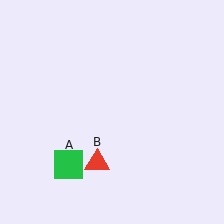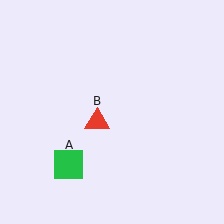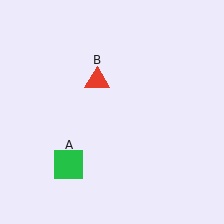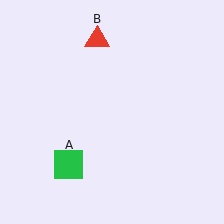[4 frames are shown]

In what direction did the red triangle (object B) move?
The red triangle (object B) moved up.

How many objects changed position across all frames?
1 object changed position: red triangle (object B).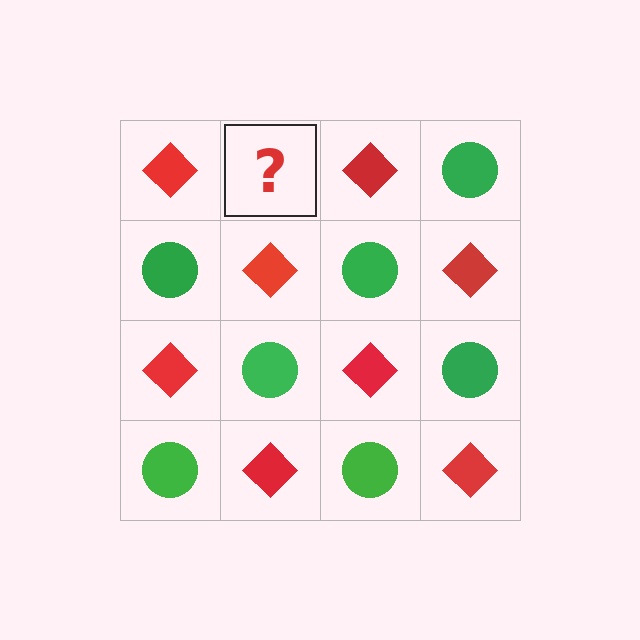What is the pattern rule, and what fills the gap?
The rule is that it alternates red diamond and green circle in a checkerboard pattern. The gap should be filled with a green circle.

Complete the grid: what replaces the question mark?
The question mark should be replaced with a green circle.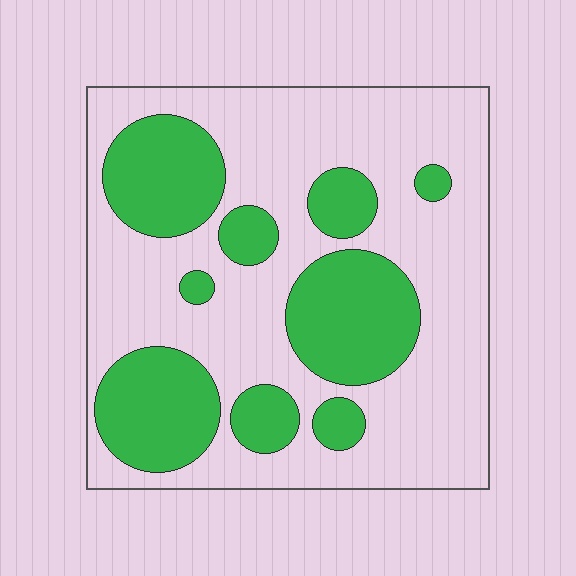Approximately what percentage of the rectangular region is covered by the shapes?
Approximately 35%.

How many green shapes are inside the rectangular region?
9.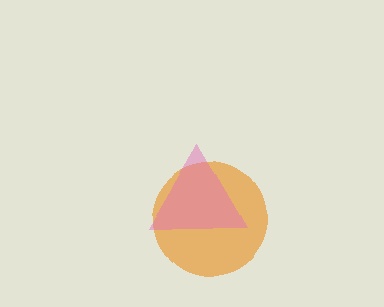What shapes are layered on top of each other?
The layered shapes are: an orange circle, a pink triangle.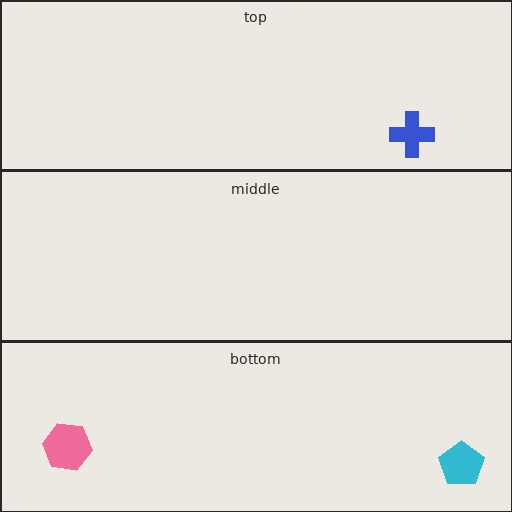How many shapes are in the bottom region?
2.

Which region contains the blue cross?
The top region.